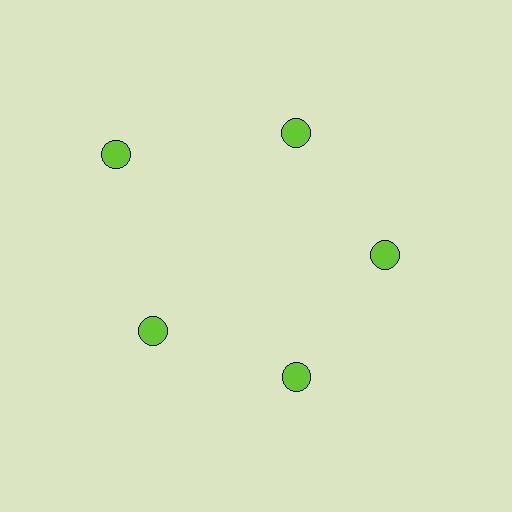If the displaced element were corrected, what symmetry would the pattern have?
It would have 5-fold rotational symmetry — the pattern would map onto itself every 72 degrees.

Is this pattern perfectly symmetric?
No. The 5 lime circles are arranged in a ring, but one element near the 10 o'clock position is pushed outward from the center, breaking the 5-fold rotational symmetry.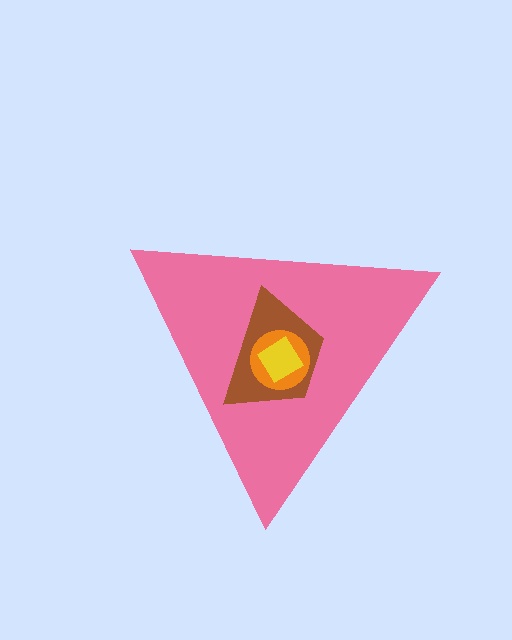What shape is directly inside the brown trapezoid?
The orange circle.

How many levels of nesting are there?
4.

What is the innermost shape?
The yellow diamond.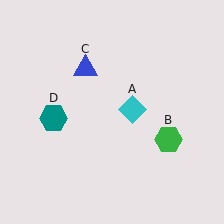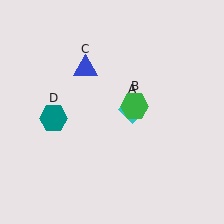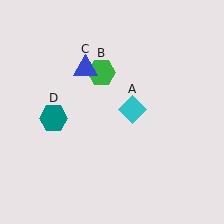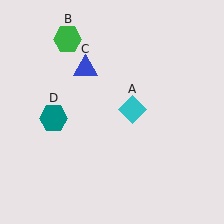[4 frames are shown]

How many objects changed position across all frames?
1 object changed position: green hexagon (object B).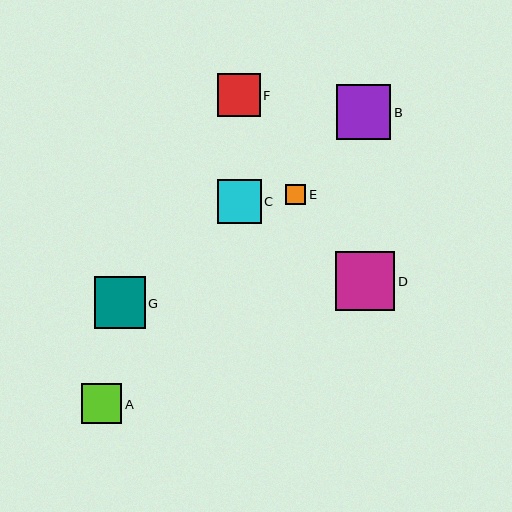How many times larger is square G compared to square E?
Square G is approximately 2.6 times the size of square E.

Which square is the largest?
Square D is the largest with a size of approximately 59 pixels.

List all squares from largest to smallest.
From largest to smallest: D, B, G, C, F, A, E.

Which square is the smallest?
Square E is the smallest with a size of approximately 20 pixels.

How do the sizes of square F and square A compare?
Square F and square A are approximately the same size.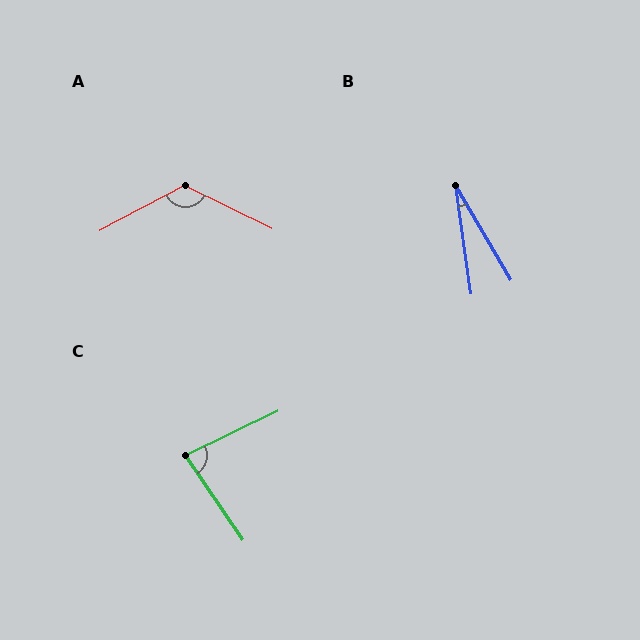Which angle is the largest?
A, at approximately 126 degrees.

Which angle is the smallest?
B, at approximately 22 degrees.